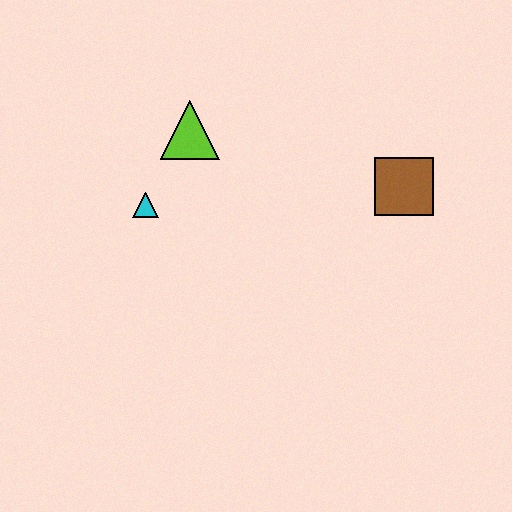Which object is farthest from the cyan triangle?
The brown square is farthest from the cyan triangle.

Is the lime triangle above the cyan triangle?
Yes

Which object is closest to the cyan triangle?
The lime triangle is closest to the cyan triangle.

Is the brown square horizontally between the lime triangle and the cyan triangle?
No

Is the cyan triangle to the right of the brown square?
No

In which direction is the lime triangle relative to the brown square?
The lime triangle is to the left of the brown square.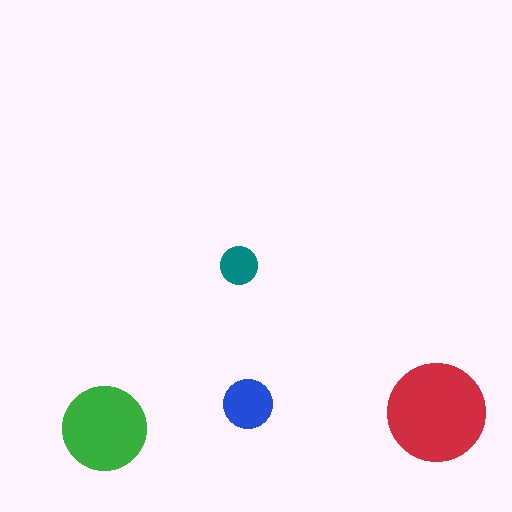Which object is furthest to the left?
The green circle is leftmost.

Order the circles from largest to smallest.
the red one, the green one, the blue one, the teal one.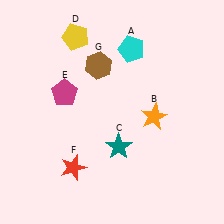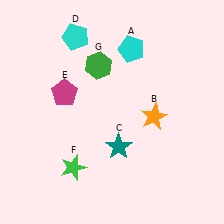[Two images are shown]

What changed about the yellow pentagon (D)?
In Image 1, D is yellow. In Image 2, it changed to cyan.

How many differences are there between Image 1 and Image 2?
There are 3 differences between the two images.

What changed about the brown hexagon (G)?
In Image 1, G is brown. In Image 2, it changed to green.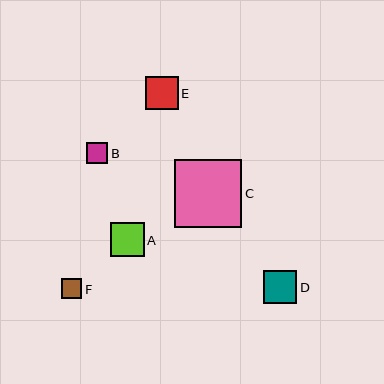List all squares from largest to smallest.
From largest to smallest: C, A, D, E, B, F.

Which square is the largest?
Square C is the largest with a size of approximately 68 pixels.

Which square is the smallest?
Square F is the smallest with a size of approximately 20 pixels.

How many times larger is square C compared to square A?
Square C is approximately 2.0 times the size of square A.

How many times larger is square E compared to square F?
Square E is approximately 1.6 times the size of square F.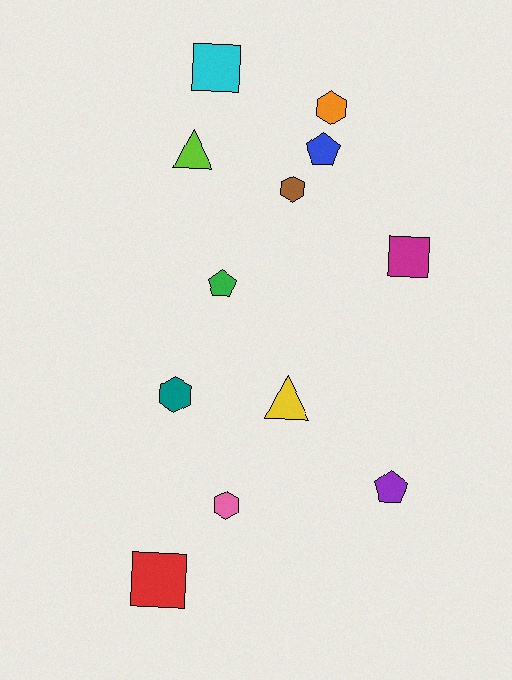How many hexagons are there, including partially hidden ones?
There are 4 hexagons.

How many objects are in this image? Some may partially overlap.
There are 12 objects.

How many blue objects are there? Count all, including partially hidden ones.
There is 1 blue object.